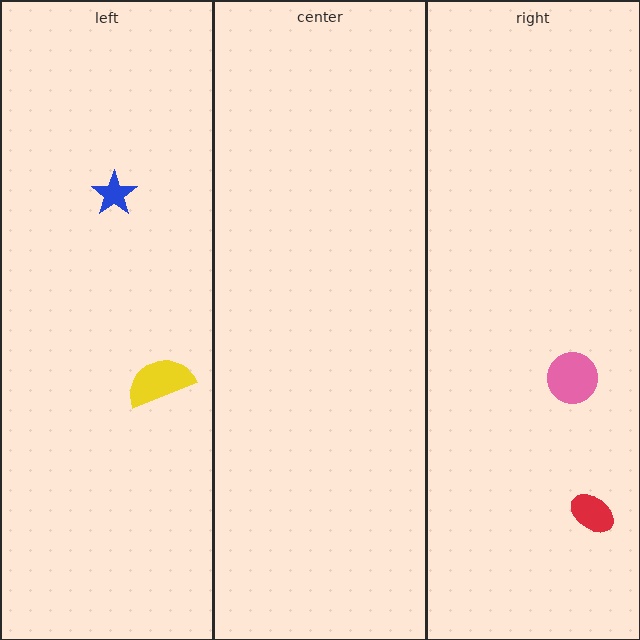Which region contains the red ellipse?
The right region.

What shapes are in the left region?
The blue star, the yellow semicircle.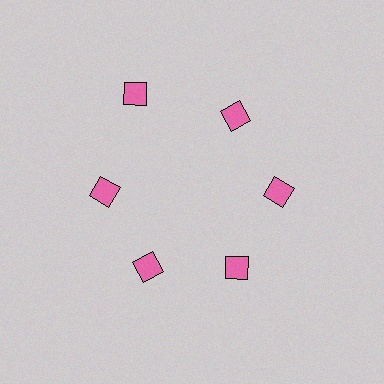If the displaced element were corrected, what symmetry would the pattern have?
It would have 6-fold rotational symmetry — the pattern would map onto itself every 60 degrees.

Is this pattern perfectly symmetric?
No. The 6 pink diamonds are arranged in a ring, but one element near the 11 o'clock position is pushed outward from the center, breaking the 6-fold rotational symmetry.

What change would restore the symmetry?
The symmetry would be restored by moving it inward, back onto the ring so that all 6 diamonds sit at equal angles and equal distance from the center.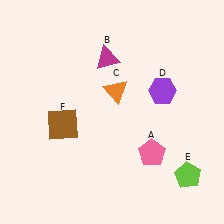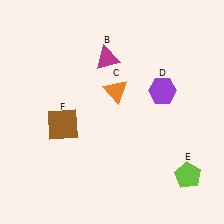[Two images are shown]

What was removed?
The pink pentagon (A) was removed in Image 2.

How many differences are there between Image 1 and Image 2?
There is 1 difference between the two images.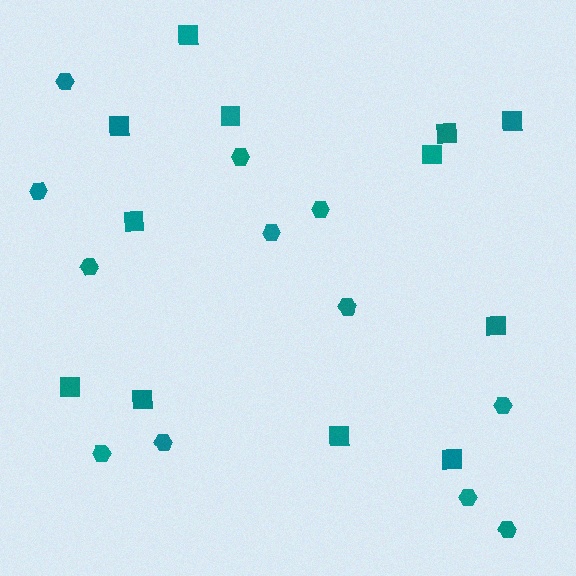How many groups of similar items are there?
There are 2 groups: one group of hexagons (12) and one group of squares (12).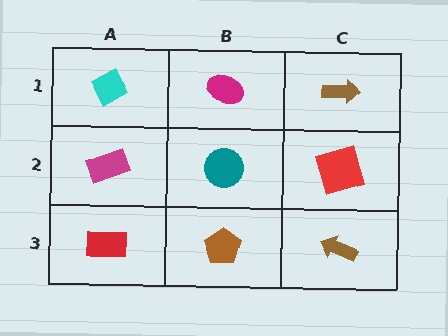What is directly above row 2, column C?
A brown arrow.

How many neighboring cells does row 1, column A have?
2.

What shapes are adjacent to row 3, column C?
A red square (row 2, column C), a brown pentagon (row 3, column B).